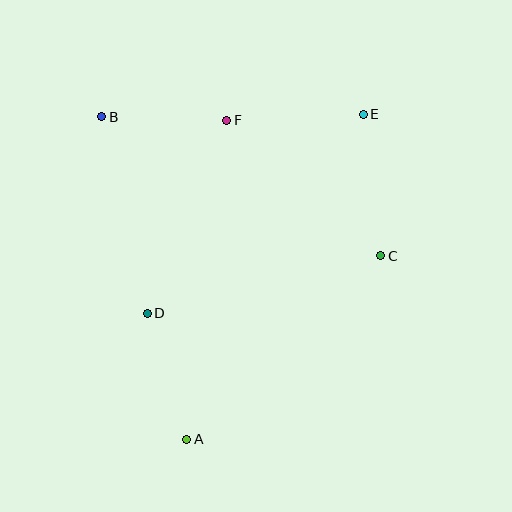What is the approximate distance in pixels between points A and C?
The distance between A and C is approximately 267 pixels.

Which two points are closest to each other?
Points B and F are closest to each other.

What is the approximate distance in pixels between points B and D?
The distance between B and D is approximately 201 pixels.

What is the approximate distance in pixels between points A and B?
The distance between A and B is approximately 334 pixels.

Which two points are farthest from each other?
Points A and E are farthest from each other.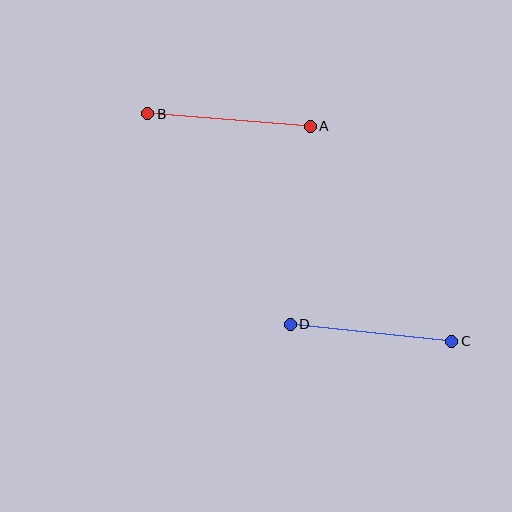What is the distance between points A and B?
The distance is approximately 163 pixels.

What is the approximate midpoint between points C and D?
The midpoint is at approximately (371, 333) pixels.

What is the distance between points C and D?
The distance is approximately 162 pixels.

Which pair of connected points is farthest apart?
Points A and B are farthest apart.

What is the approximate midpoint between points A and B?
The midpoint is at approximately (229, 120) pixels.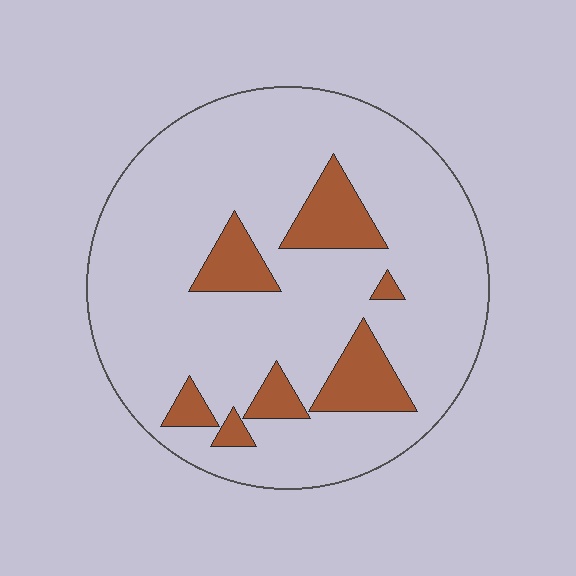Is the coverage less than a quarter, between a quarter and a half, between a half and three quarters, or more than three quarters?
Less than a quarter.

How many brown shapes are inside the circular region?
7.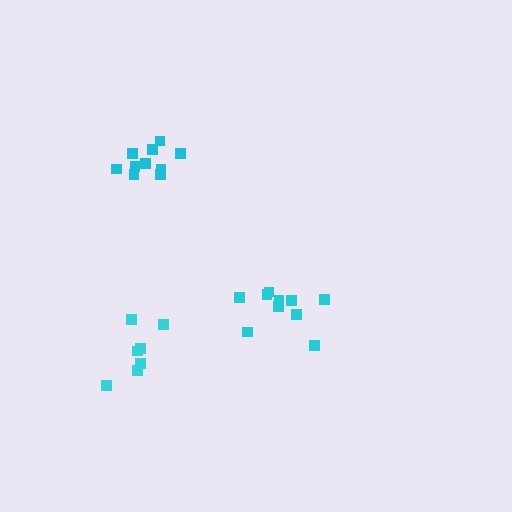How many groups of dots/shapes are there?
There are 3 groups.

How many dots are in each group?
Group 1: 10 dots, Group 2: 7 dots, Group 3: 10 dots (27 total).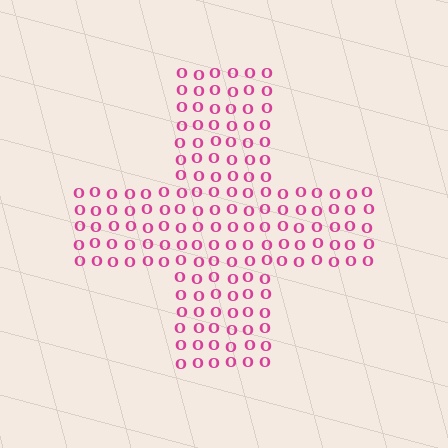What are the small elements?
The small elements are letter O's.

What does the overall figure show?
The overall figure shows a cross.